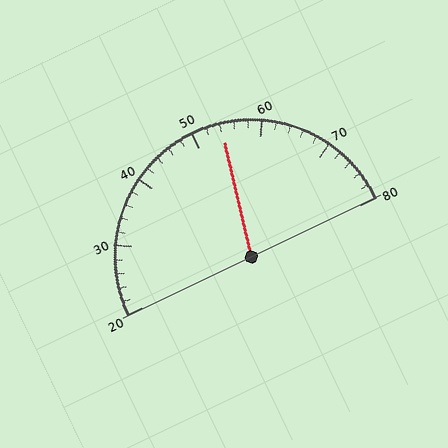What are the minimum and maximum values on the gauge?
The gauge ranges from 20 to 80.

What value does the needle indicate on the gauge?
The needle indicates approximately 54.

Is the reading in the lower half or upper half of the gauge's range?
The reading is in the upper half of the range (20 to 80).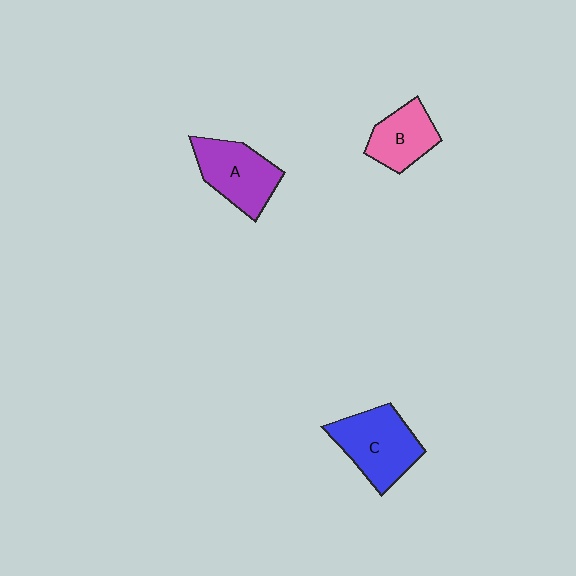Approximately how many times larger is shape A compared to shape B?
Approximately 1.3 times.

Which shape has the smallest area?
Shape B (pink).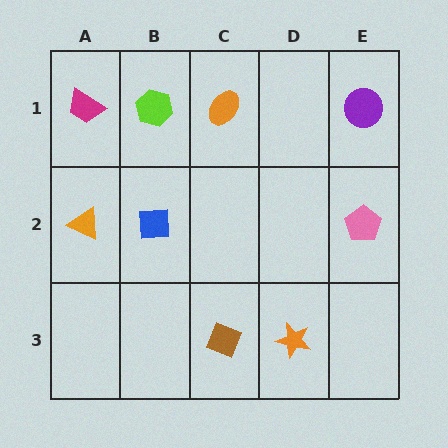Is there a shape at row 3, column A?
No, that cell is empty.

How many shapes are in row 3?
2 shapes.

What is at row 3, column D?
An orange star.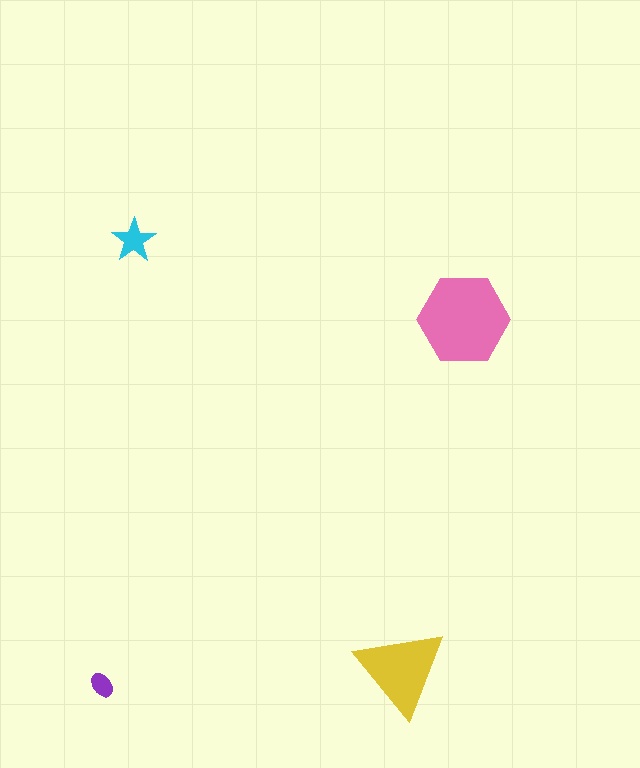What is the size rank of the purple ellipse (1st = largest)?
4th.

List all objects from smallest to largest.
The purple ellipse, the cyan star, the yellow triangle, the pink hexagon.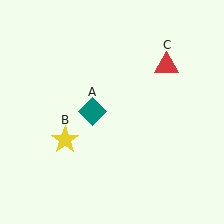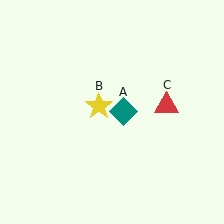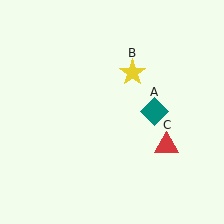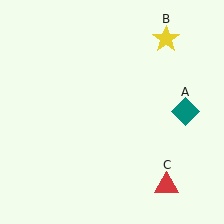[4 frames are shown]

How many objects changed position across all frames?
3 objects changed position: teal diamond (object A), yellow star (object B), red triangle (object C).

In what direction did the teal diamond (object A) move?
The teal diamond (object A) moved right.